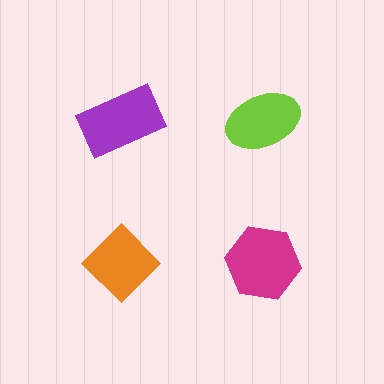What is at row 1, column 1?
A purple rectangle.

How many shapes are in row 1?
2 shapes.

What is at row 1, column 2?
A lime ellipse.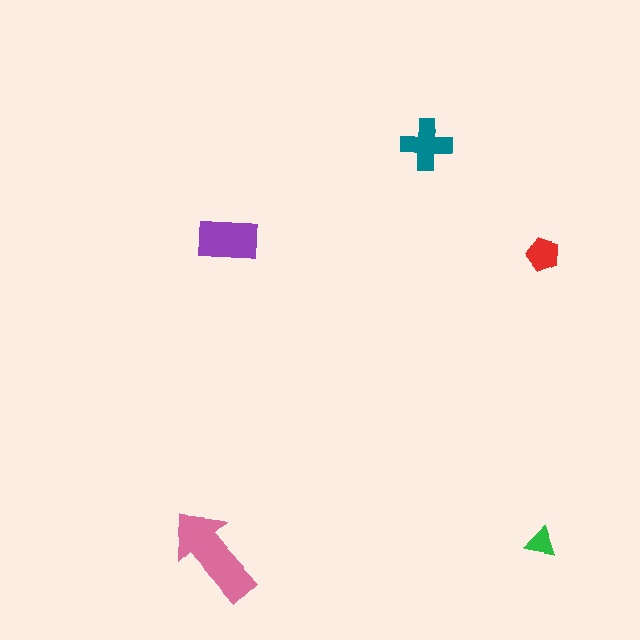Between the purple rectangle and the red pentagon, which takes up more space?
The purple rectangle.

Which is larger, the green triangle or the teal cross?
The teal cross.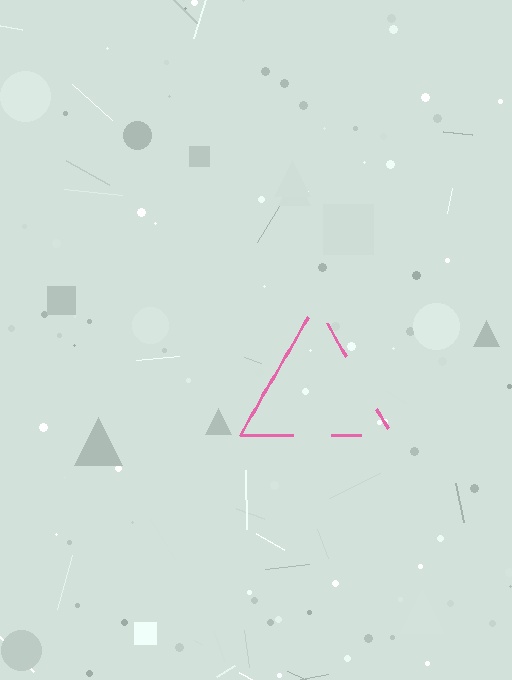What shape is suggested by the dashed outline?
The dashed outline suggests a triangle.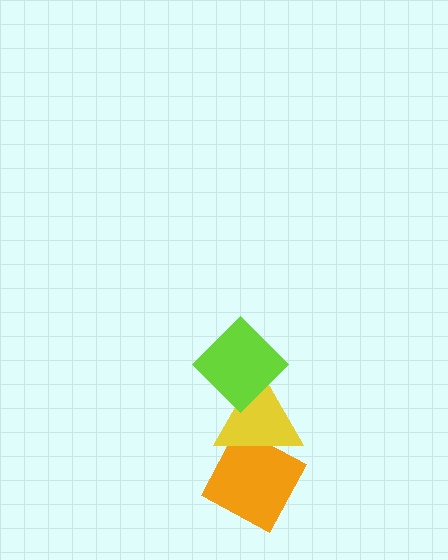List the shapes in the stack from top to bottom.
From top to bottom: the lime diamond, the yellow triangle, the orange diamond.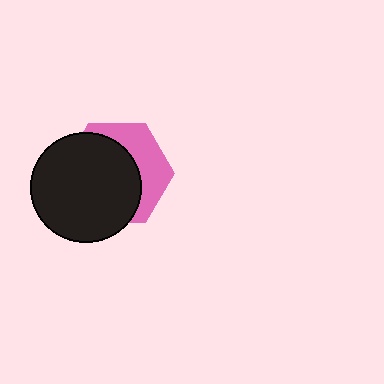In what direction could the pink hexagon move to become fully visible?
The pink hexagon could move toward the upper-right. That would shift it out from behind the black circle entirely.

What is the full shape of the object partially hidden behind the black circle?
The partially hidden object is a pink hexagon.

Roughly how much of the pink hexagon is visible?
A small part of it is visible (roughly 36%).